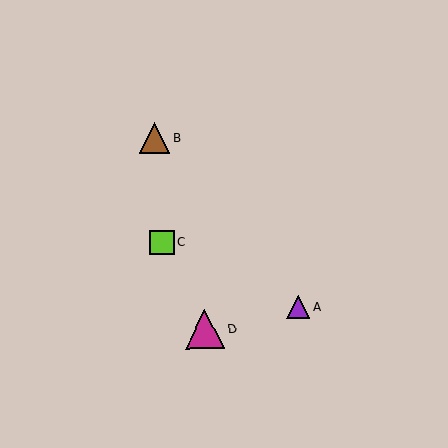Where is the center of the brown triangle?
The center of the brown triangle is at (155, 138).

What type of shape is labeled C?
Shape C is a lime square.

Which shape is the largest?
The magenta triangle (labeled D) is the largest.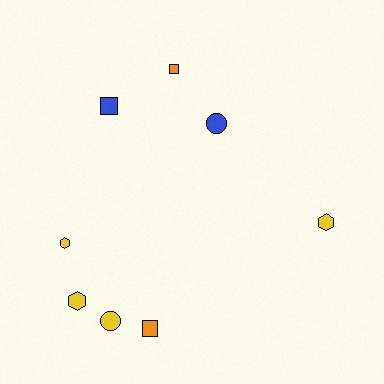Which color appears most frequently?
Yellow, with 4 objects.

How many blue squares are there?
There is 1 blue square.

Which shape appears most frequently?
Square, with 3 objects.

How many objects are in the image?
There are 8 objects.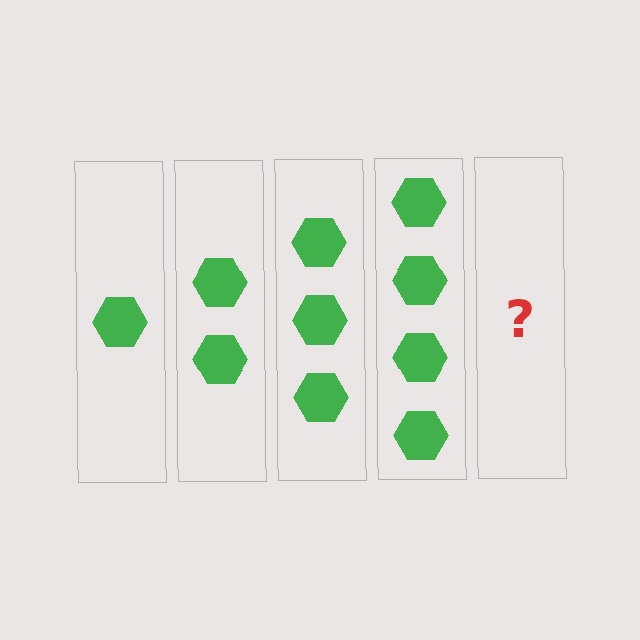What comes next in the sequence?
The next element should be 5 hexagons.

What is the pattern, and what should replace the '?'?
The pattern is that each step adds one more hexagon. The '?' should be 5 hexagons.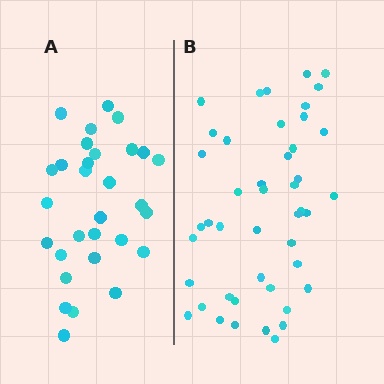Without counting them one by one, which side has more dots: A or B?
Region B (the right region) has more dots.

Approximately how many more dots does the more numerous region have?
Region B has approximately 15 more dots than region A.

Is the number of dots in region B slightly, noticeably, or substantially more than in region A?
Region B has substantially more. The ratio is roughly 1.5 to 1.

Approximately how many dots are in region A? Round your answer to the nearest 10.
About 30 dots.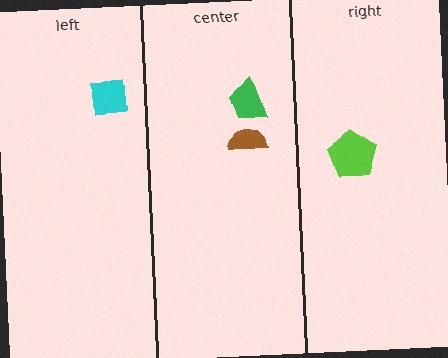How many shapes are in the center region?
2.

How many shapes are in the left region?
1.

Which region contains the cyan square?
The left region.